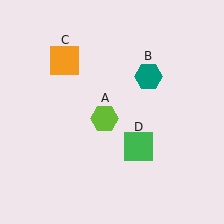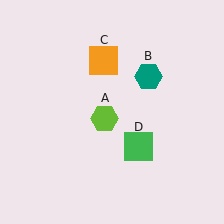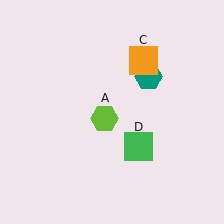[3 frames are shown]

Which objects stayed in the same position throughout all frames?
Lime hexagon (object A) and teal hexagon (object B) and green square (object D) remained stationary.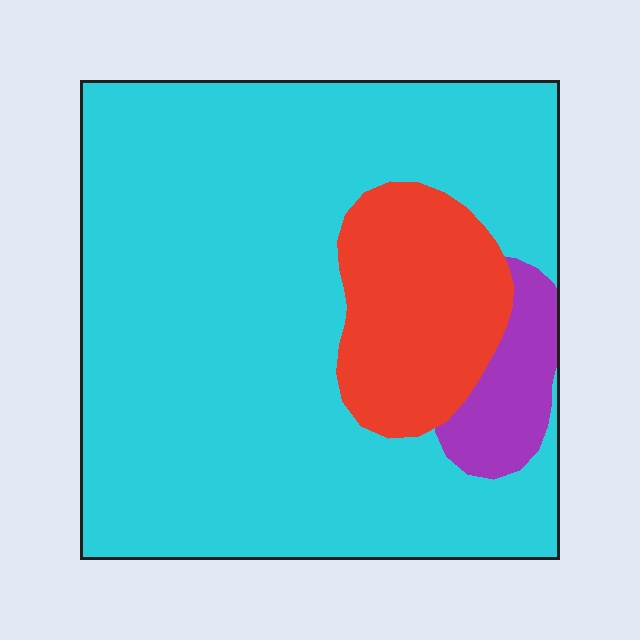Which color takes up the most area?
Cyan, at roughly 80%.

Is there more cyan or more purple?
Cyan.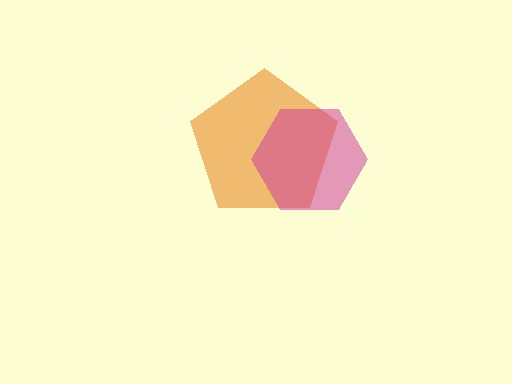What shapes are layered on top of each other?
The layered shapes are: an orange pentagon, a magenta hexagon.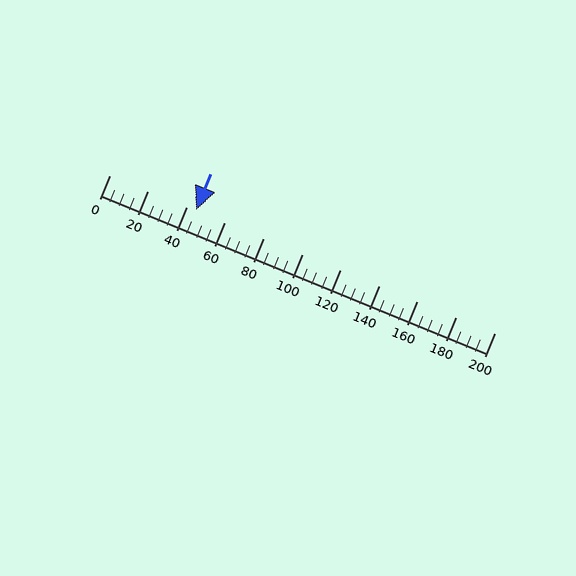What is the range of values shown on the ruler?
The ruler shows values from 0 to 200.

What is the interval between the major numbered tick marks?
The major tick marks are spaced 20 units apart.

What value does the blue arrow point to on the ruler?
The blue arrow points to approximately 45.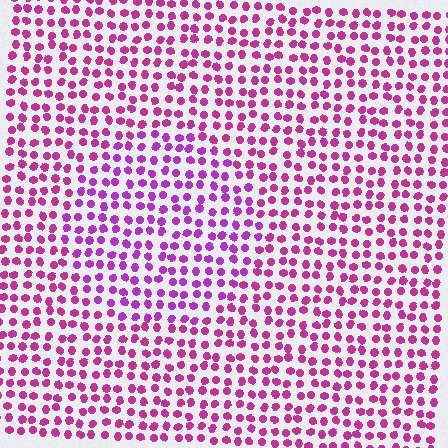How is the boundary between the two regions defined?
The boundary is defined purely by a slight shift in hue (about 24 degrees). Spacing, size, and orientation are identical on both sides.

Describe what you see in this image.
The image is filled with small magenta elements in a uniform arrangement. A circle-shaped region is visible where the elements are tinted to a slightly different hue, forming a subtle color boundary.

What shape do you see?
I see a circle.